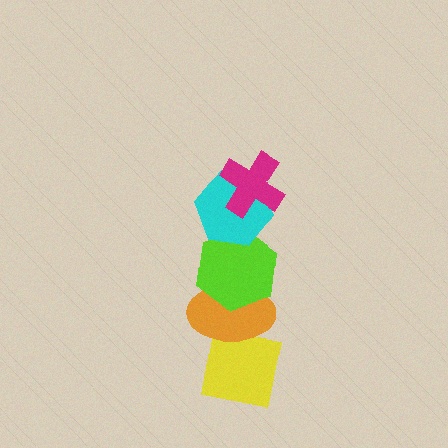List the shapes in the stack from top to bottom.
From top to bottom: the magenta cross, the cyan hexagon, the lime hexagon, the orange ellipse, the yellow square.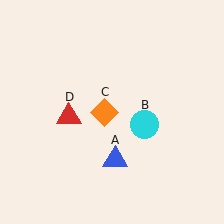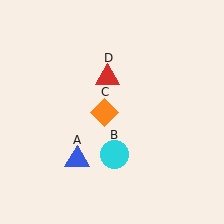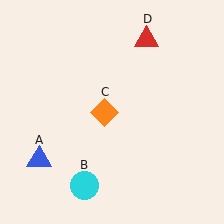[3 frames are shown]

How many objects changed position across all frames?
3 objects changed position: blue triangle (object A), cyan circle (object B), red triangle (object D).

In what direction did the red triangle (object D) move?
The red triangle (object D) moved up and to the right.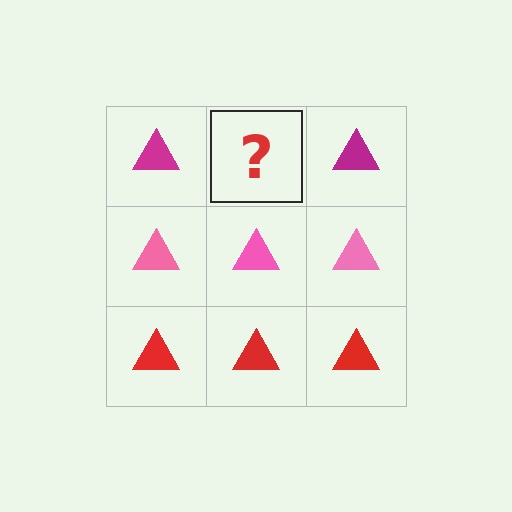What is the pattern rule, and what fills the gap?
The rule is that each row has a consistent color. The gap should be filled with a magenta triangle.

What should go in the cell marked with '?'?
The missing cell should contain a magenta triangle.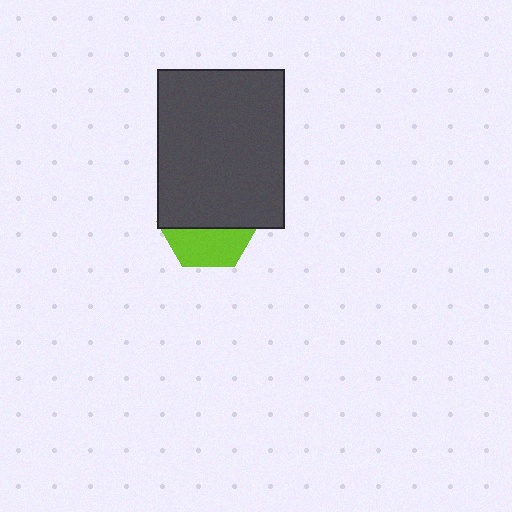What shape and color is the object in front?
The object in front is a dark gray rectangle.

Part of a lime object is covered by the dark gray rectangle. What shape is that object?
It is a hexagon.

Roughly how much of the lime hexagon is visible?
A small part of it is visible (roughly 39%).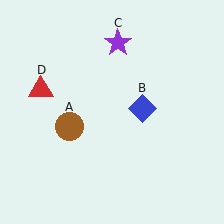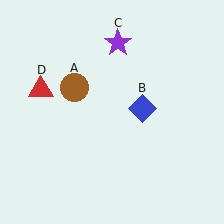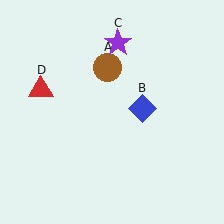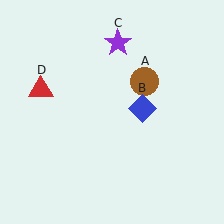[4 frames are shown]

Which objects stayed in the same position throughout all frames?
Blue diamond (object B) and purple star (object C) and red triangle (object D) remained stationary.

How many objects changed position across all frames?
1 object changed position: brown circle (object A).